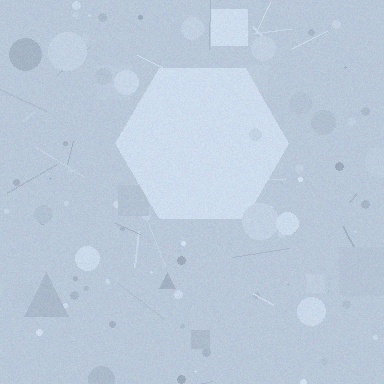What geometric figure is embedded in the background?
A hexagon is embedded in the background.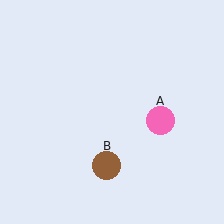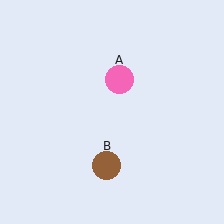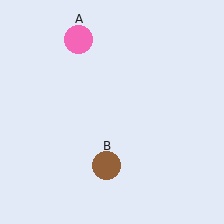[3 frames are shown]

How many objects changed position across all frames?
1 object changed position: pink circle (object A).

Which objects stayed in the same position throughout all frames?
Brown circle (object B) remained stationary.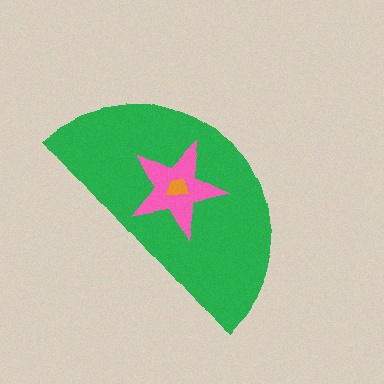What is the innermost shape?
The orange trapezoid.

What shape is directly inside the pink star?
The orange trapezoid.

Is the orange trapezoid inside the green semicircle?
Yes.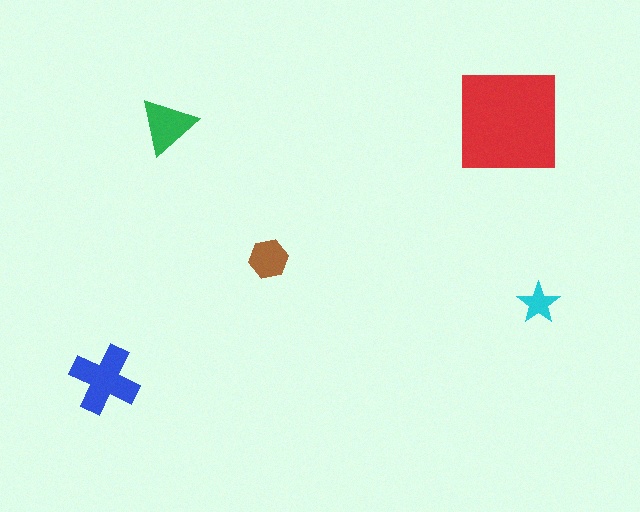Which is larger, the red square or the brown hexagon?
The red square.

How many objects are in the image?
There are 5 objects in the image.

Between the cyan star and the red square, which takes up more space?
The red square.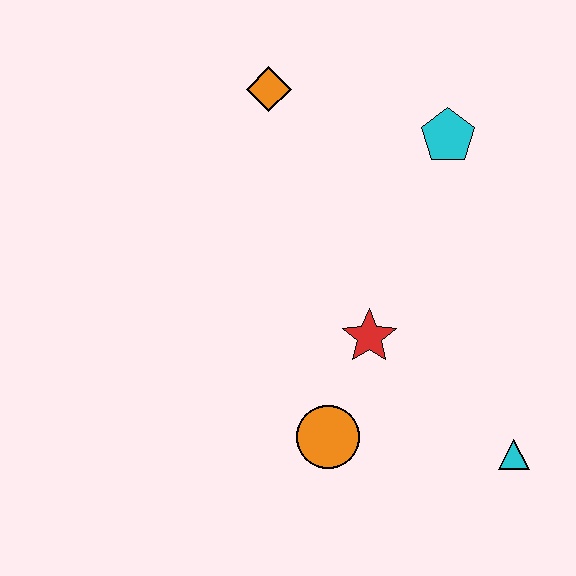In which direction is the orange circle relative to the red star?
The orange circle is below the red star.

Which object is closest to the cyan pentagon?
The orange diamond is closest to the cyan pentagon.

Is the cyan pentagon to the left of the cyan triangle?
Yes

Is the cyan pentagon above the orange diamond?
No